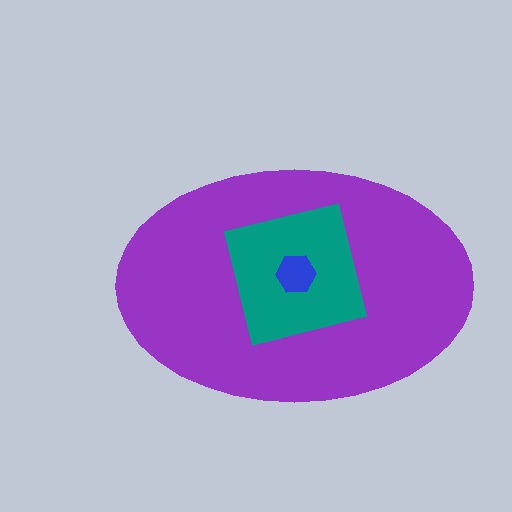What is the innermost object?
The blue hexagon.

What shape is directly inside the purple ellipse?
The teal square.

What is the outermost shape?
The purple ellipse.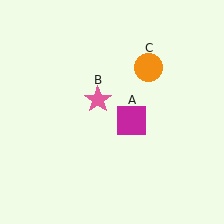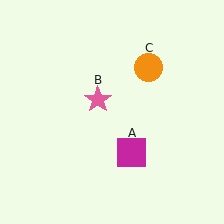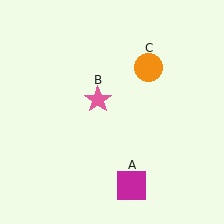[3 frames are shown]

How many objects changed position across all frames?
1 object changed position: magenta square (object A).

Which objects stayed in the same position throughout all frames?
Pink star (object B) and orange circle (object C) remained stationary.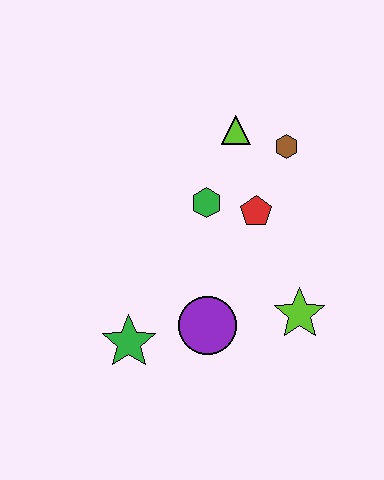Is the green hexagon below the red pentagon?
No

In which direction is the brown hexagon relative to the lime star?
The brown hexagon is above the lime star.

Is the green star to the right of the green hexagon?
No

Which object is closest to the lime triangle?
The brown hexagon is closest to the lime triangle.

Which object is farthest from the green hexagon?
The green star is farthest from the green hexagon.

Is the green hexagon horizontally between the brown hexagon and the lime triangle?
No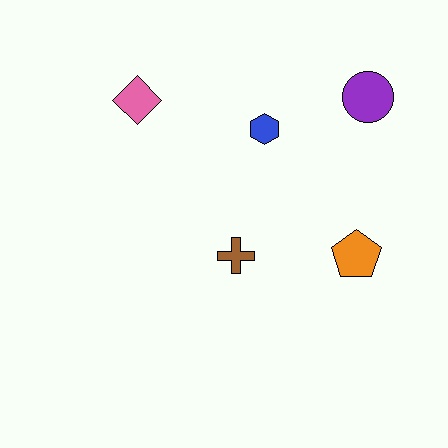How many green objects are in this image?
There are no green objects.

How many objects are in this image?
There are 5 objects.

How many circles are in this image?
There is 1 circle.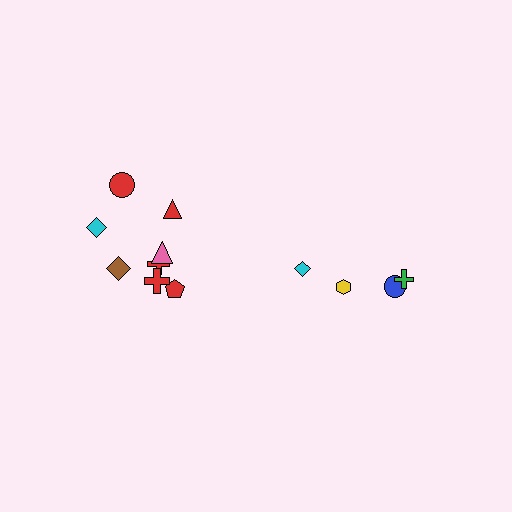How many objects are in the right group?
There are 4 objects.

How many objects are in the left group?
There are 8 objects.